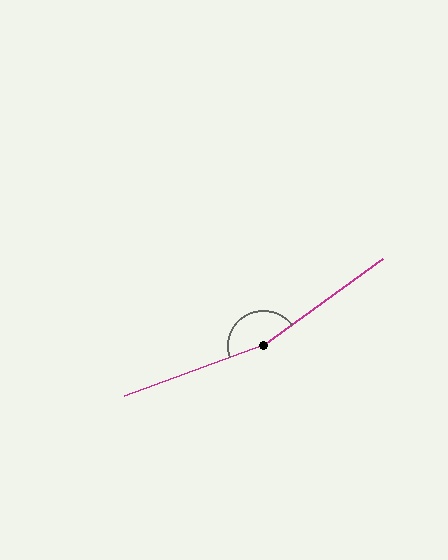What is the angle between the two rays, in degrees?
Approximately 164 degrees.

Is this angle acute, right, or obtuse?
It is obtuse.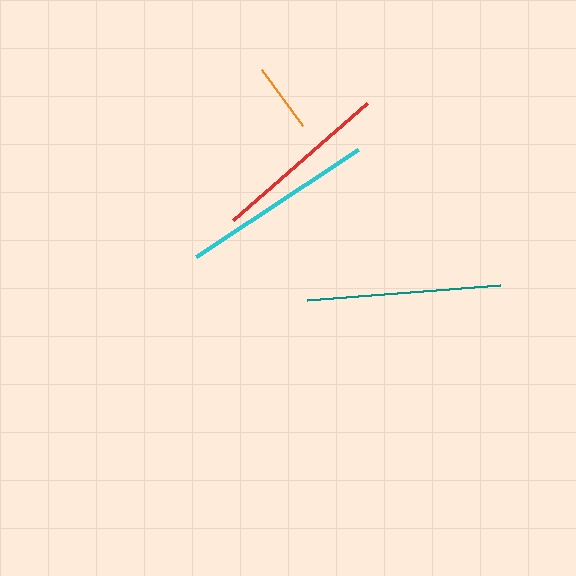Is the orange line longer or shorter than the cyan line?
The cyan line is longer than the orange line.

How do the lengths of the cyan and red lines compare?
The cyan and red lines are approximately the same length.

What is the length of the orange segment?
The orange segment is approximately 70 pixels long.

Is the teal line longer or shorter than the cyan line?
The teal line is longer than the cyan line.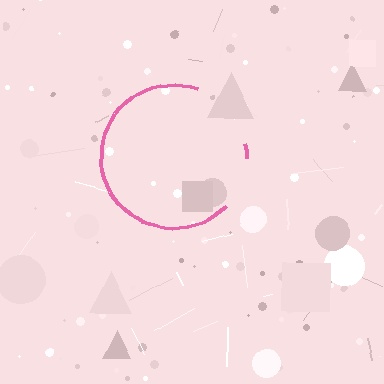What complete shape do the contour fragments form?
The contour fragments form a circle.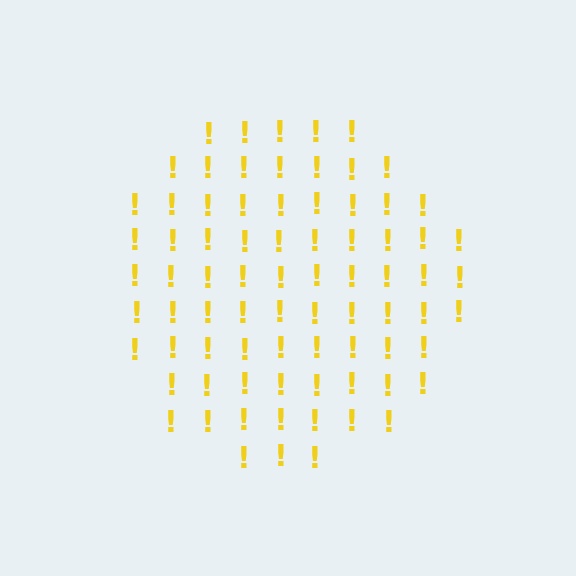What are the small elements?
The small elements are exclamation marks.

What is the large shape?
The large shape is a circle.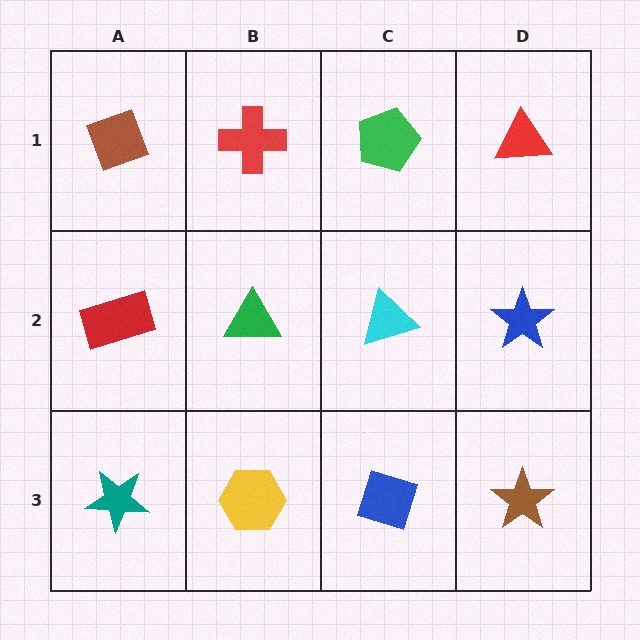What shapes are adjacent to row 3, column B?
A green triangle (row 2, column B), a teal star (row 3, column A), a blue diamond (row 3, column C).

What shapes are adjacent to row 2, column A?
A brown diamond (row 1, column A), a teal star (row 3, column A), a green triangle (row 2, column B).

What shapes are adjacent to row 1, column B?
A green triangle (row 2, column B), a brown diamond (row 1, column A), a green pentagon (row 1, column C).